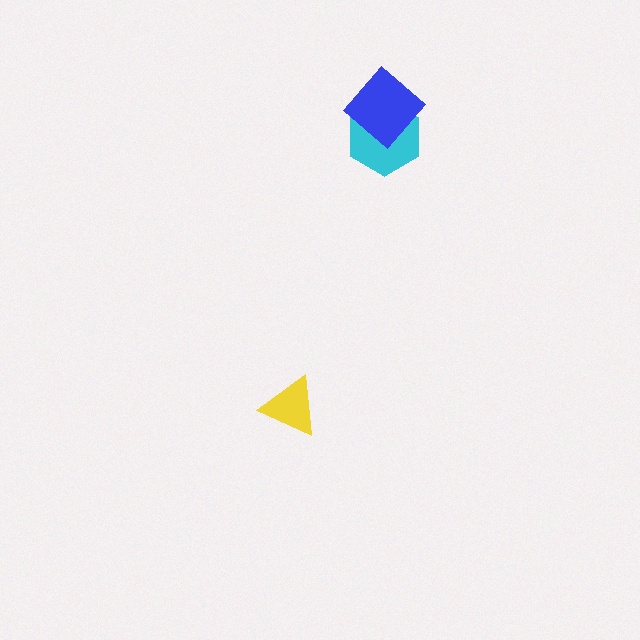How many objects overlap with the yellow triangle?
0 objects overlap with the yellow triangle.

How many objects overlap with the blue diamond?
1 object overlaps with the blue diamond.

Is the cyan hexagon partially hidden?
Yes, it is partially covered by another shape.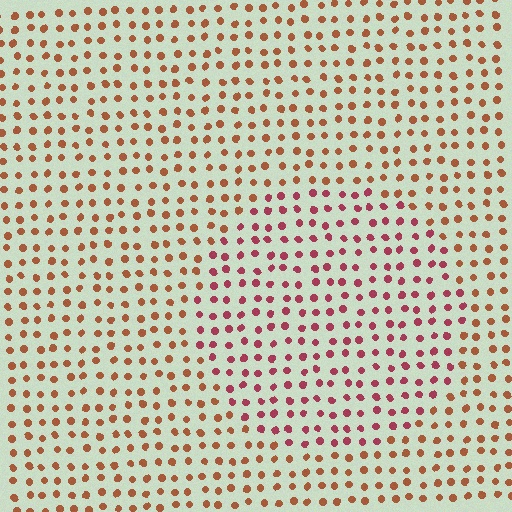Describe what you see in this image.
The image is filled with small brown elements in a uniform arrangement. A circle-shaped region is visible where the elements are tinted to a slightly different hue, forming a subtle color boundary.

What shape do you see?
I see a circle.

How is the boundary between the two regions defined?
The boundary is defined purely by a slight shift in hue (about 34 degrees). Spacing, size, and orientation are identical on both sides.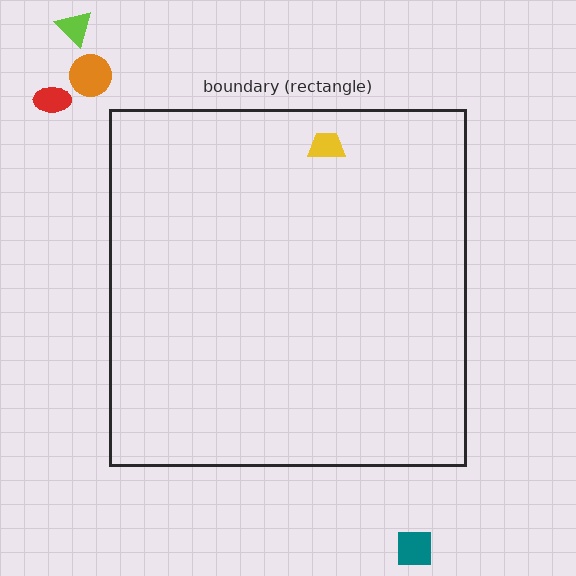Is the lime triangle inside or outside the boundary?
Outside.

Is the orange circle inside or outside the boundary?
Outside.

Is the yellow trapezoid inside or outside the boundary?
Inside.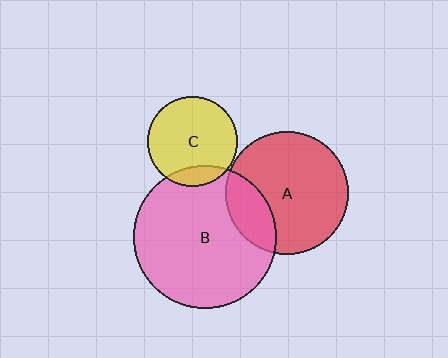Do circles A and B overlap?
Yes.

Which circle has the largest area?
Circle B (pink).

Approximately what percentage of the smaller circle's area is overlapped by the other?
Approximately 20%.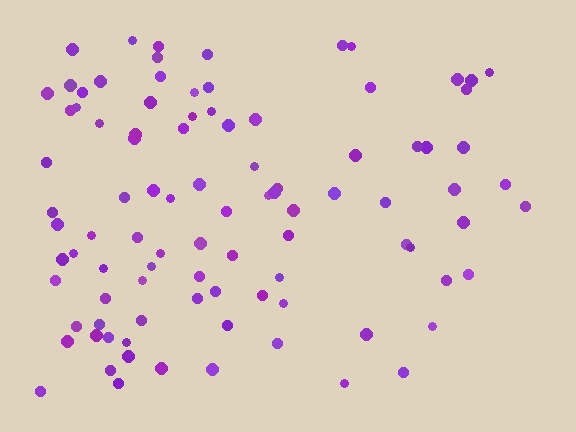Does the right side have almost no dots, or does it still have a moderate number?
Still a moderate number, just noticeably fewer than the left.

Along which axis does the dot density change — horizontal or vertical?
Horizontal.